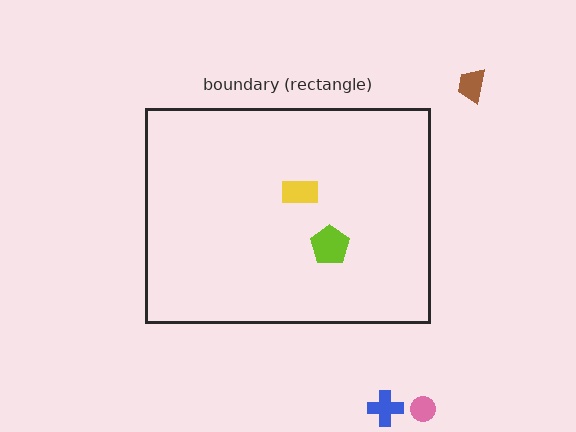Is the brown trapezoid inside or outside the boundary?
Outside.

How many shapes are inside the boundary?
2 inside, 3 outside.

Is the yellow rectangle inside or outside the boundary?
Inside.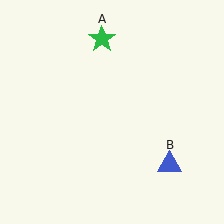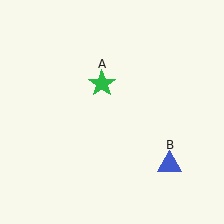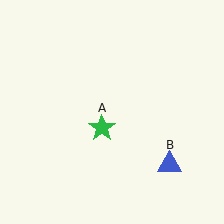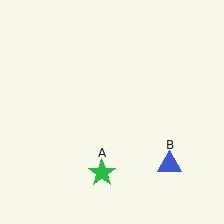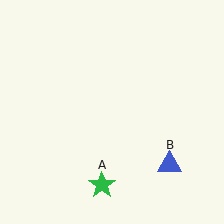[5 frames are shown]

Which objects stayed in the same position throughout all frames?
Blue triangle (object B) remained stationary.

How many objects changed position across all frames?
1 object changed position: green star (object A).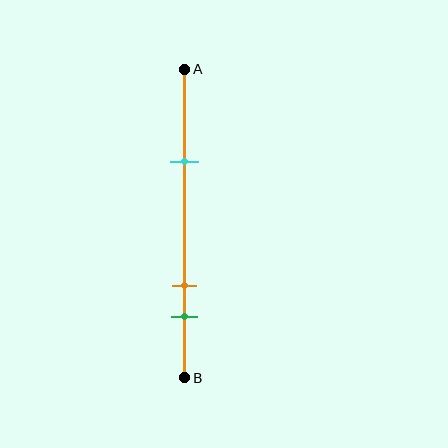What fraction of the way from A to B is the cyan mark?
The cyan mark is approximately 30% (0.3) of the way from A to B.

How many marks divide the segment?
There are 3 marks dividing the segment.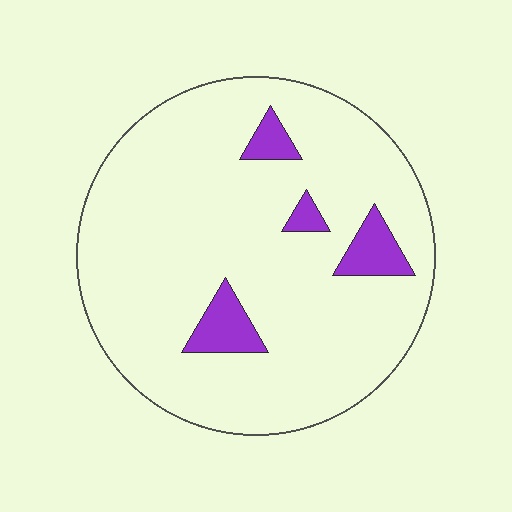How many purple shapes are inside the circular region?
4.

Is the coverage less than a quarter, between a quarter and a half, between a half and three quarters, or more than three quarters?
Less than a quarter.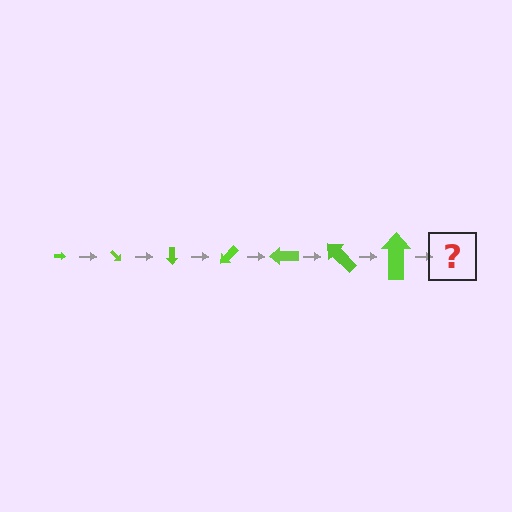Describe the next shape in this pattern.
It should be an arrow, larger than the previous one and rotated 315 degrees from the start.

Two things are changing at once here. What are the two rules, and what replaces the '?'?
The two rules are that the arrow grows larger each step and it rotates 45 degrees each step. The '?' should be an arrow, larger than the previous one and rotated 315 degrees from the start.